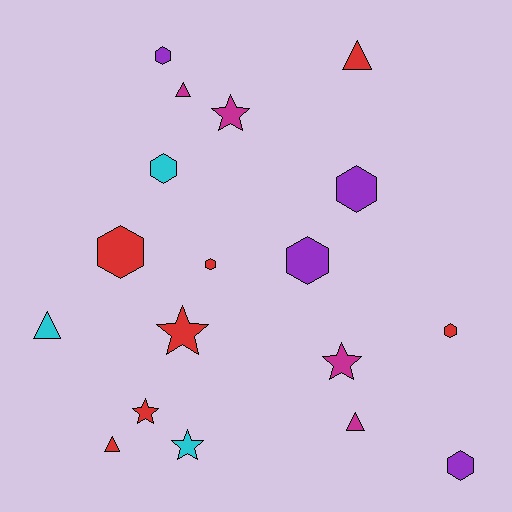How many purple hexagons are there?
There are 4 purple hexagons.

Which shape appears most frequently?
Hexagon, with 8 objects.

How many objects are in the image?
There are 18 objects.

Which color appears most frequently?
Red, with 7 objects.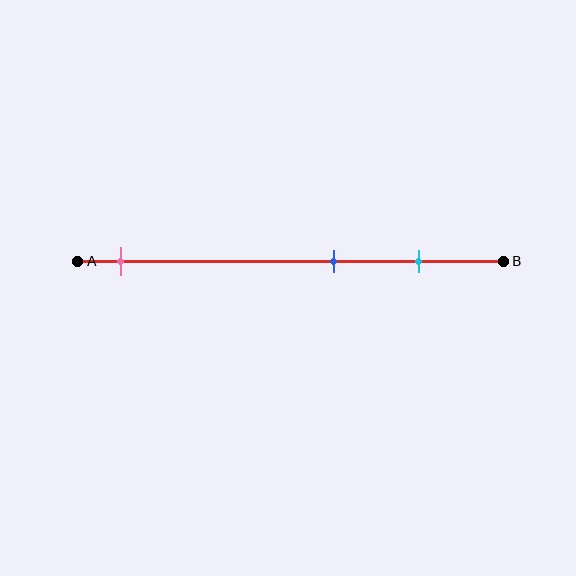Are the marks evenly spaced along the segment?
No, the marks are not evenly spaced.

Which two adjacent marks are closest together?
The blue and cyan marks are the closest adjacent pair.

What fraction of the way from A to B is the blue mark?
The blue mark is approximately 60% (0.6) of the way from A to B.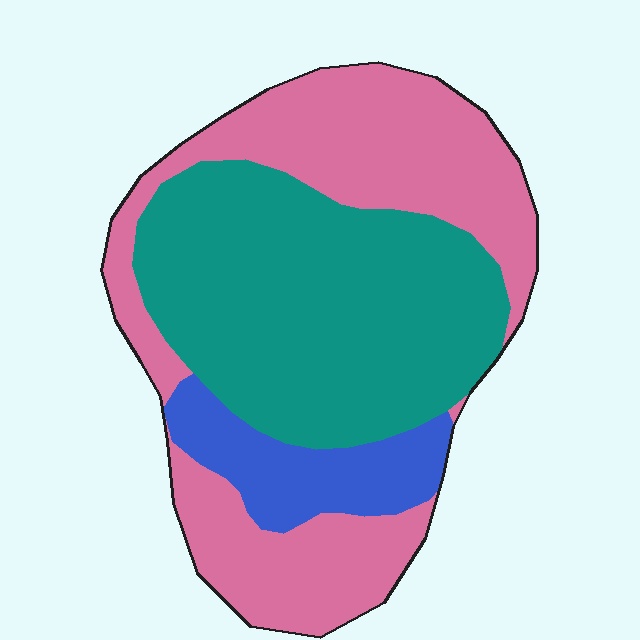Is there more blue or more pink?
Pink.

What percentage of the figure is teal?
Teal covers roughly 45% of the figure.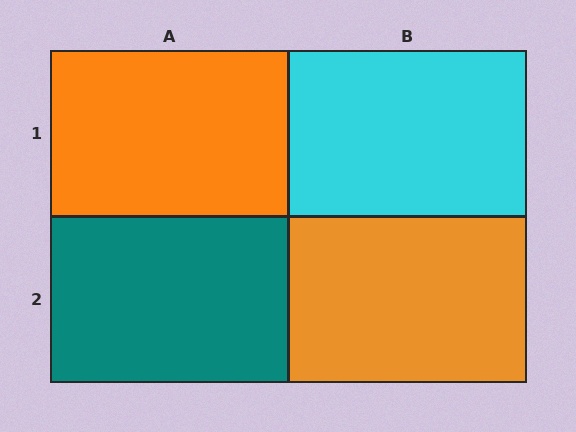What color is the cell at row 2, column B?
Orange.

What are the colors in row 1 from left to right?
Orange, cyan.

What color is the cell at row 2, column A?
Teal.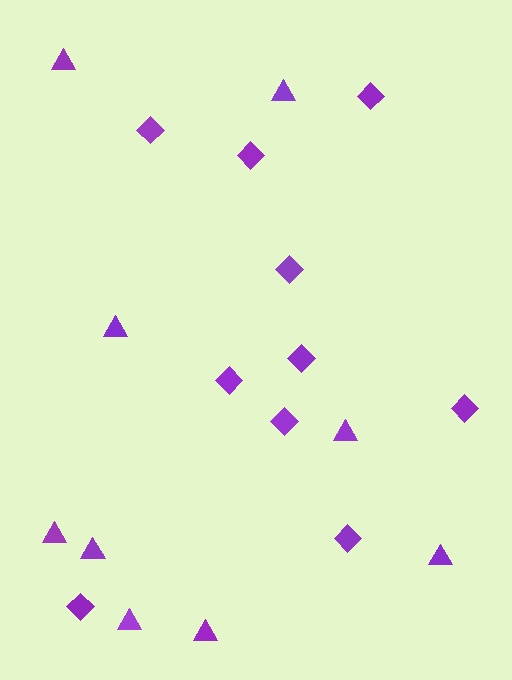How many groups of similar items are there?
There are 2 groups: one group of diamonds (10) and one group of triangles (9).